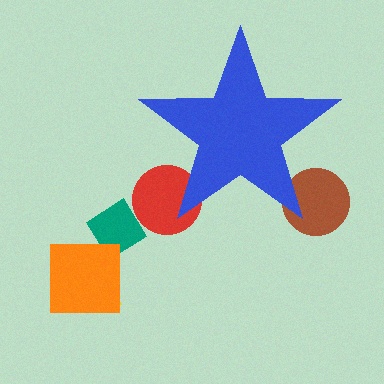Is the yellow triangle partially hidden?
No, the yellow triangle is fully visible.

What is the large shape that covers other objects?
A blue star.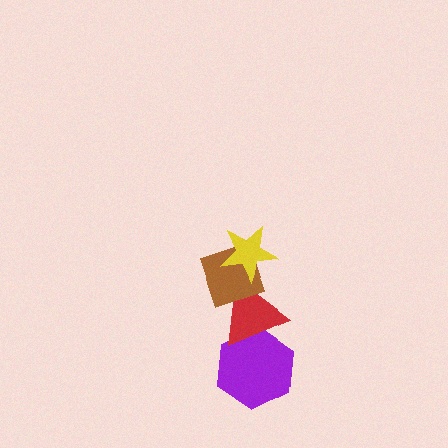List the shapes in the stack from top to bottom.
From top to bottom: the yellow star, the brown diamond, the red triangle, the purple hexagon.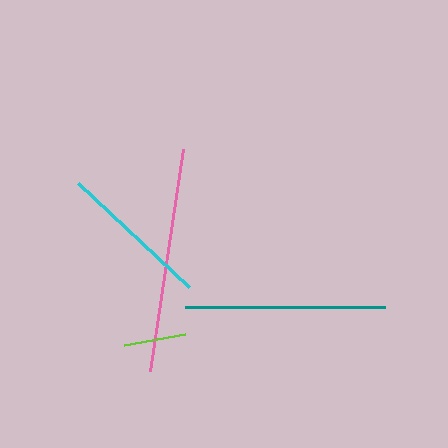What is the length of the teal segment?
The teal segment is approximately 200 pixels long.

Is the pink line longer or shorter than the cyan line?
The pink line is longer than the cyan line.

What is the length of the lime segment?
The lime segment is approximately 62 pixels long.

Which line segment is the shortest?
The lime line is the shortest at approximately 62 pixels.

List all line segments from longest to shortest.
From longest to shortest: pink, teal, cyan, lime.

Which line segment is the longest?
The pink line is the longest at approximately 225 pixels.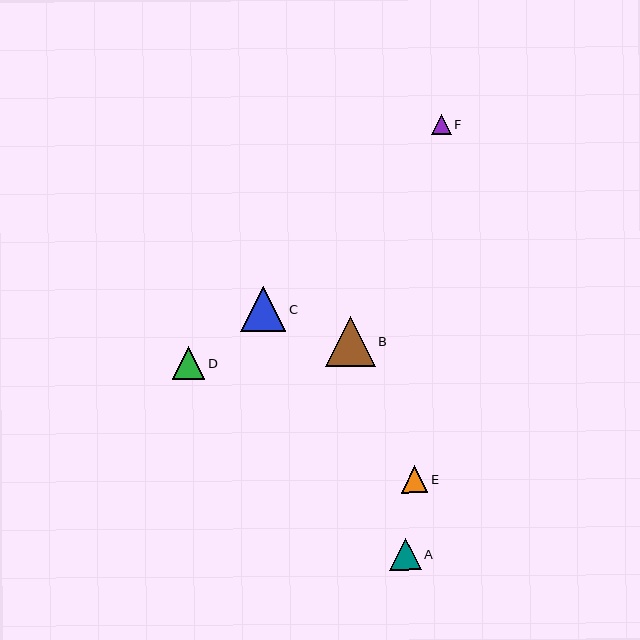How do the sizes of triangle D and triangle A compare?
Triangle D and triangle A are approximately the same size.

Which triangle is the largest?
Triangle B is the largest with a size of approximately 50 pixels.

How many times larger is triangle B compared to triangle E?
Triangle B is approximately 1.9 times the size of triangle E.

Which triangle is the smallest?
Triangle F is the smallest with a size of approximately 19 pixels.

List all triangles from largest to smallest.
From largest to smallest: B, C, D, A, E, F.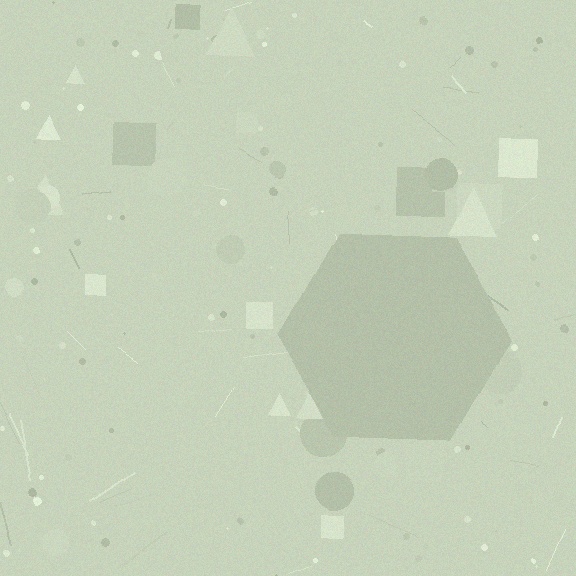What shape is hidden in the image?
A hexagon is hidden in the image.